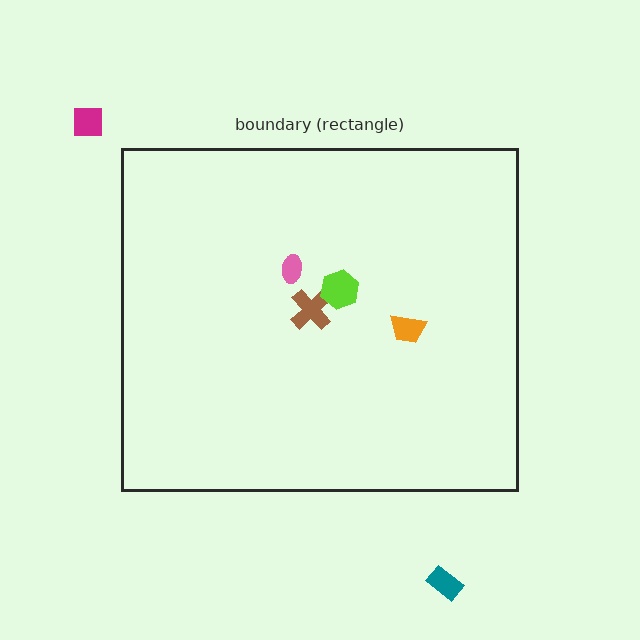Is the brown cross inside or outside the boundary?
Inside.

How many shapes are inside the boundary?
4 inside, 2 outside.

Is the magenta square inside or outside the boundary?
Outside.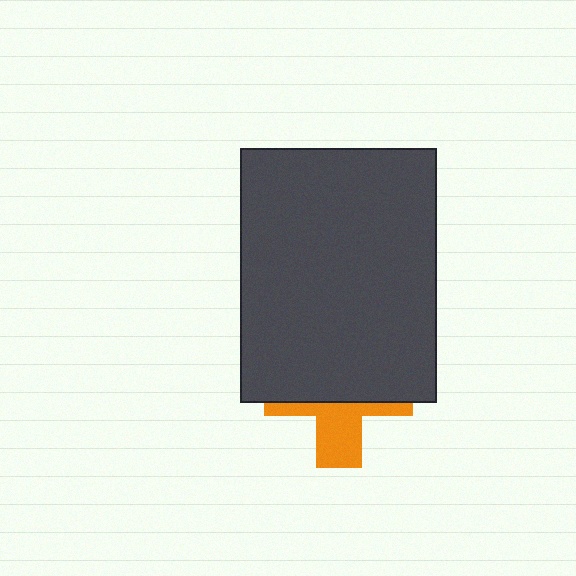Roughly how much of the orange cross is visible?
A small part of it is visible (roughly 36%).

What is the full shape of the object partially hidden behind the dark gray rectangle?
The partially hidden object is an orange cross.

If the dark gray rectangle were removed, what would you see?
You would see the complete orange cross.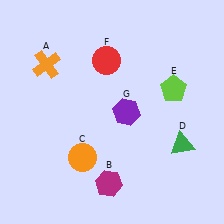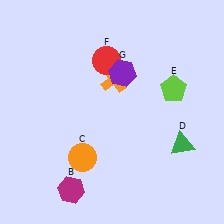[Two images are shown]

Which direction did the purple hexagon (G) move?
The purple hexagon (G) moved up.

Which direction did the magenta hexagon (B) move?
The magenta hexagon (B) moved left.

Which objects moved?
The objects that moved are: the orange cross (A), the magenta hexagon (B), the purple hexagon (G).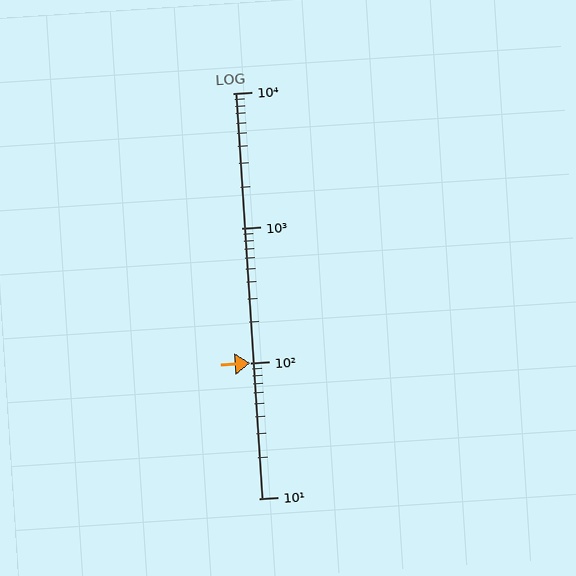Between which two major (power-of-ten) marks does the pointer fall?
The pointer is between 100 and 1000.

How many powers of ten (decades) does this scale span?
The scale spans 3 decades, from 10 to 10000.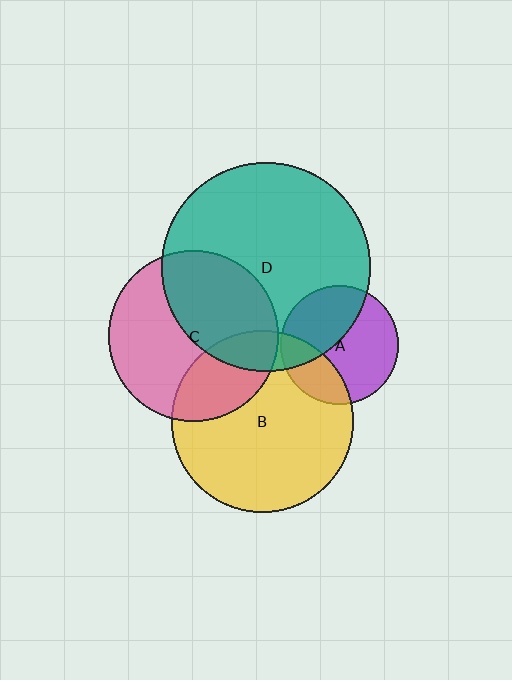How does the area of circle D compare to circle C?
Approximately 1.5 times.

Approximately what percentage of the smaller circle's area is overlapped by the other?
Approximately 40%.